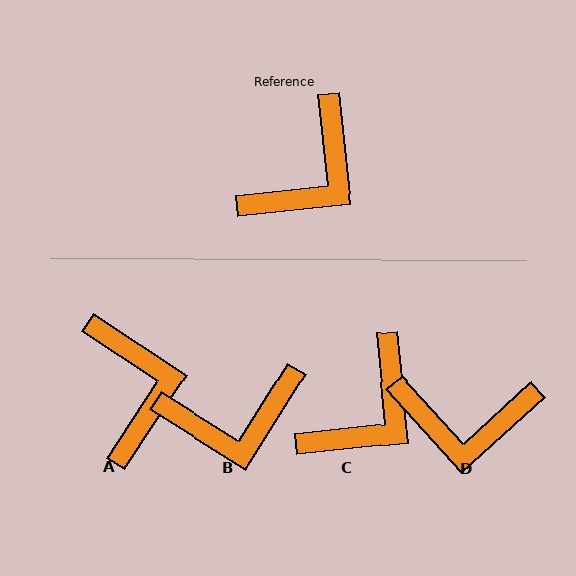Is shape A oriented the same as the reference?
No, it is off by about 51 degrees.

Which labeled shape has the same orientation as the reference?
C.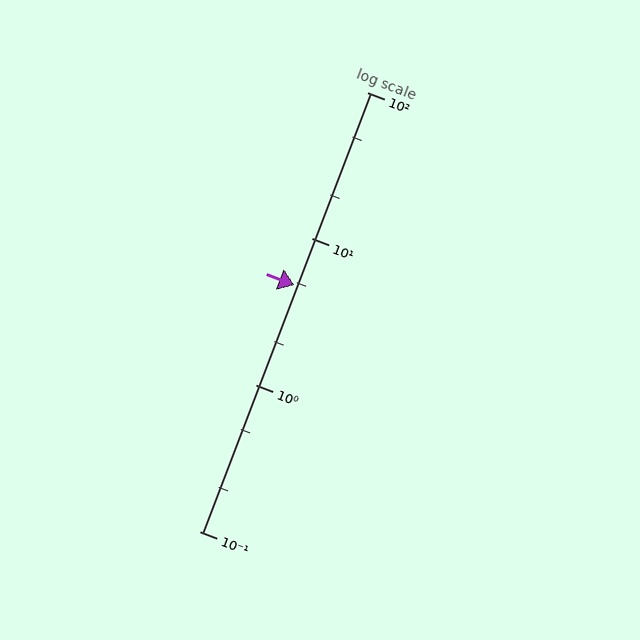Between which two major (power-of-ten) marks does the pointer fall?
The pointer is between 1 and 10.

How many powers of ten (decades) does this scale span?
The scale spans 3 decades, from 0.1 to 100.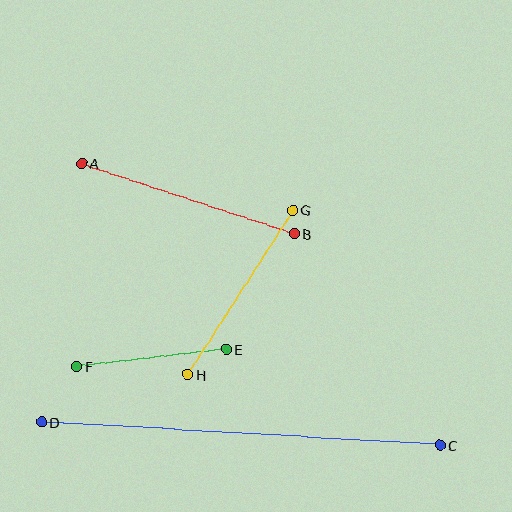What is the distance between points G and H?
The distance is approximately 195 pixels.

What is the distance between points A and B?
The distance is approximately 224 pixels.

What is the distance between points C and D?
The distance is approximately 399 pixels.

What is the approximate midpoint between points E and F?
The midpoint is at approximately (152, 358) pixels.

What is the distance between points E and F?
The distance is approximately 150 pixels.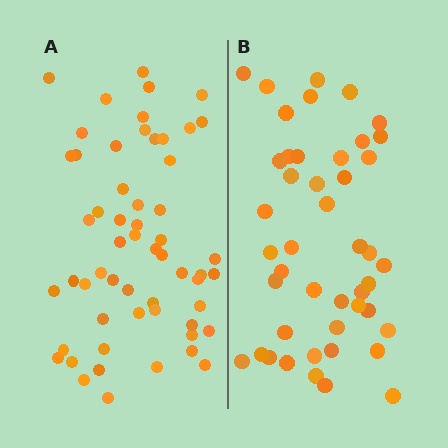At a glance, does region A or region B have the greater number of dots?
Region A (the left region) has more dots.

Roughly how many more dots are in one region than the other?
Region A has roughly 12 or so more dots than region B.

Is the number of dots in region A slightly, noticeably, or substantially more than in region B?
Region A has noticeably more, but not dramatically so. The ratio is roughly 1.3 to 1.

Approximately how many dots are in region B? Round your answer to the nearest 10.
About 40 dots. (The exact count is 45, which rounds to 40.)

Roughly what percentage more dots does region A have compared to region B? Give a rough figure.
About 25% more.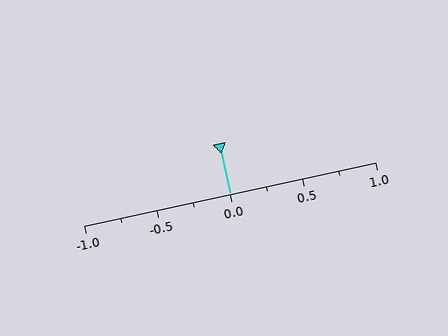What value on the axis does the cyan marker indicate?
The marker indicates approximately 0.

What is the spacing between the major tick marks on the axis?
The major ticks are spaced 0.5 apart.